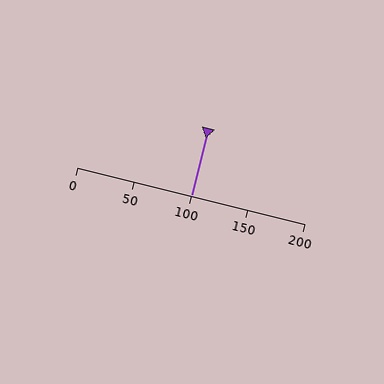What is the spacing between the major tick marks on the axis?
The major ticks are spaced 50 apart.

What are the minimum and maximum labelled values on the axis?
The axis runs from 0 to 200.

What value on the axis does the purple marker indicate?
The marker indicates approximately 100.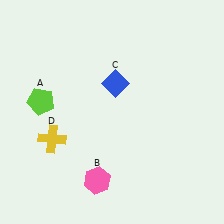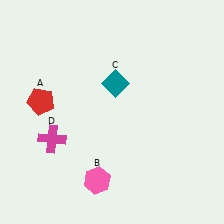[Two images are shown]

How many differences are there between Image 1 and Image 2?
There are 3 differences between the two images.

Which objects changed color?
A changed from lime to red. C changed from blue to teal. D changed from yellow to magenta.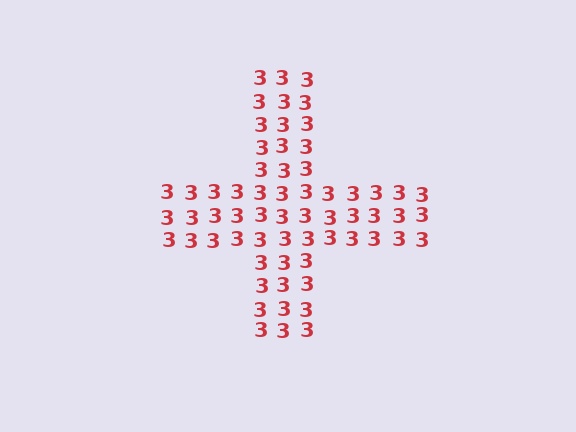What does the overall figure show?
The overall figure shows a cross.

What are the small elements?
The small elements are digit 3's.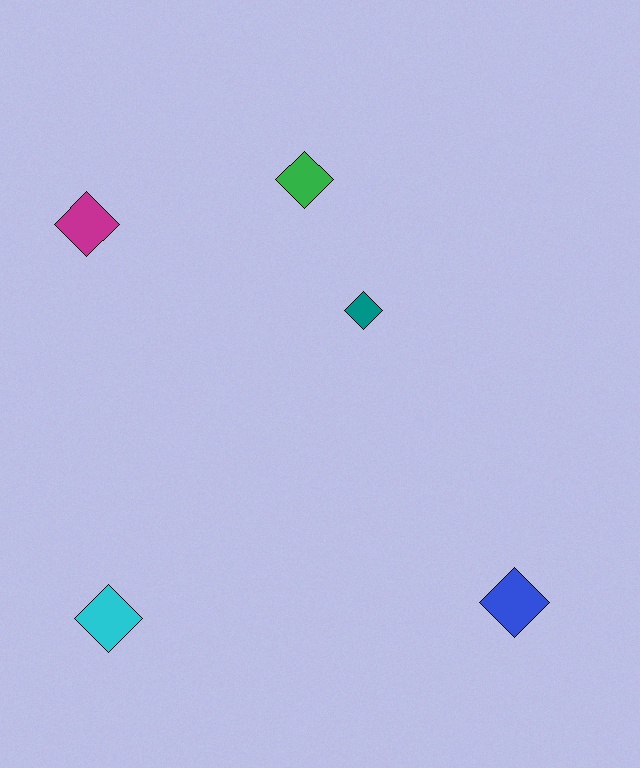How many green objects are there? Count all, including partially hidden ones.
There is 1 green object.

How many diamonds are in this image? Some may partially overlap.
There are 5 diamonds.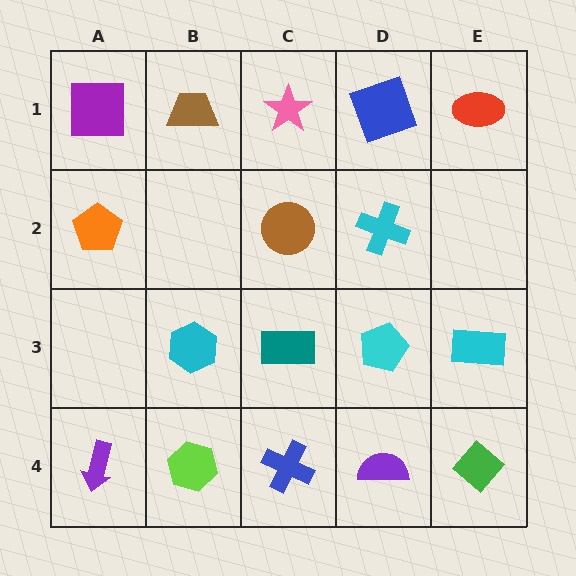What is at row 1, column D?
A blue square.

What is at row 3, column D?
A cyan pentagon.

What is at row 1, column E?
A red ellipse.